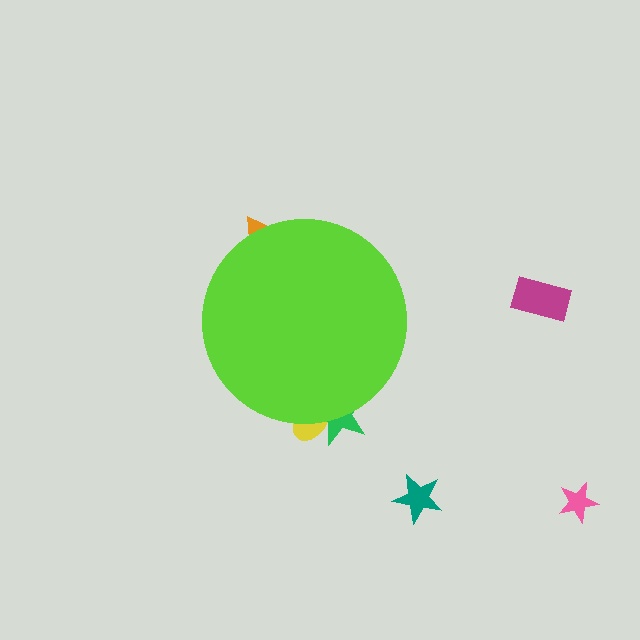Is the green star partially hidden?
Yes, the green star is partially hidden behind the lime circle.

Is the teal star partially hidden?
No, the teal star is fully visible.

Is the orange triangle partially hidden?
Yes, the orange triangle is partially hidden behind the lime circle.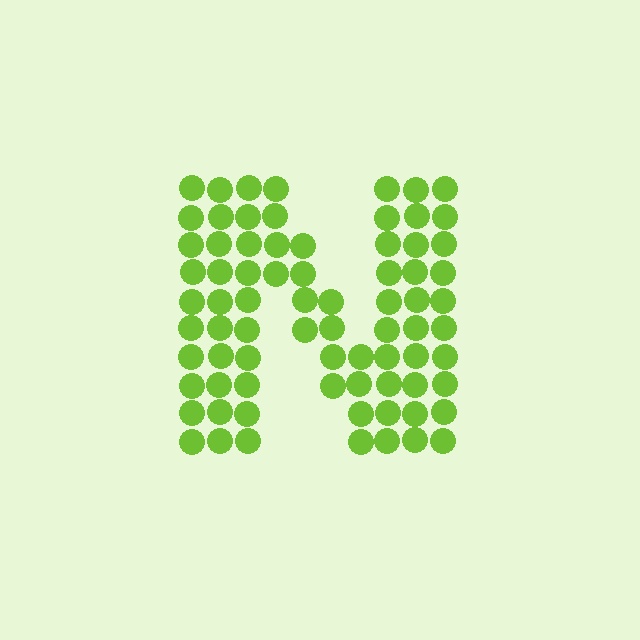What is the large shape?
The large shape is the letter N.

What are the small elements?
The small elements are circles.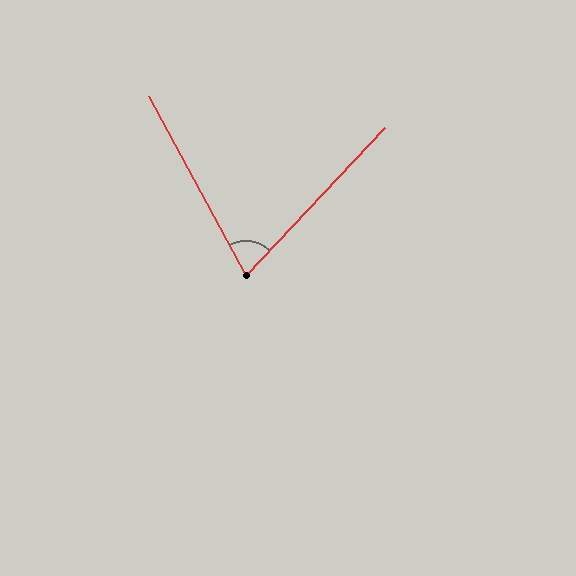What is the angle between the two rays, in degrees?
Approximately 72 degrees.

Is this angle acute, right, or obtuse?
It is acute.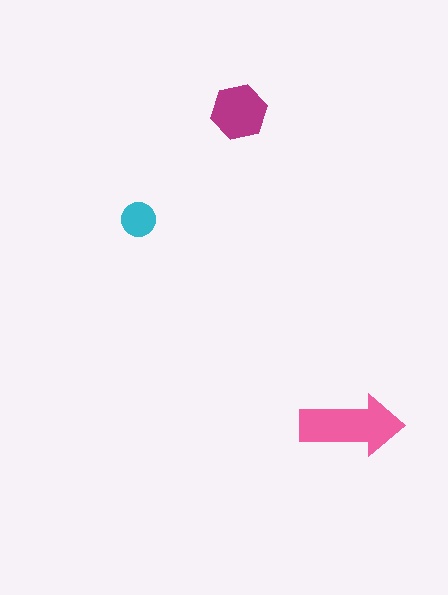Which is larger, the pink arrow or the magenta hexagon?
The pink arrow.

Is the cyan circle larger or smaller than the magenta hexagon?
Smaller.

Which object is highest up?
The magenta hexagon is topmost.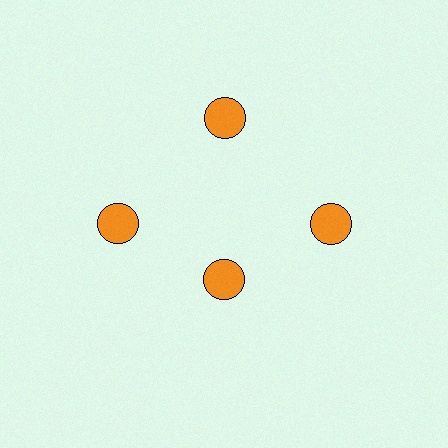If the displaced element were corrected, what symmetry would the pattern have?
It would have 4-fold rotational symmetry — the pattern would map onto itself every 90 degrees.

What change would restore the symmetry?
The symmetry would be restored by moving it outward, back onto the ring so that all 4 circles sit at equal angles and equal distance from the center.